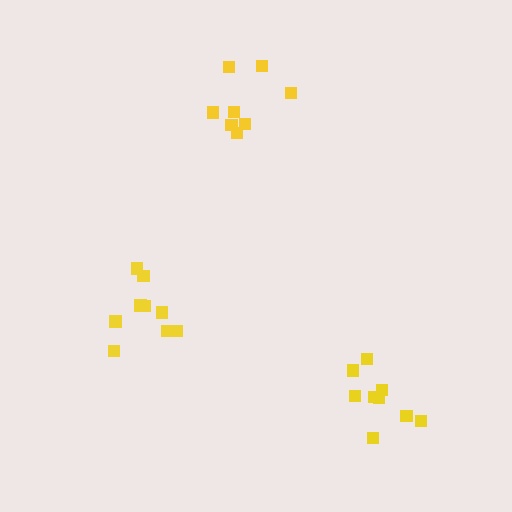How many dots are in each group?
Group 1: 9 dots, Group 2: 8 dots, Group 3: 9 dots (26 total).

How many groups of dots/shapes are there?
There are 3 groups.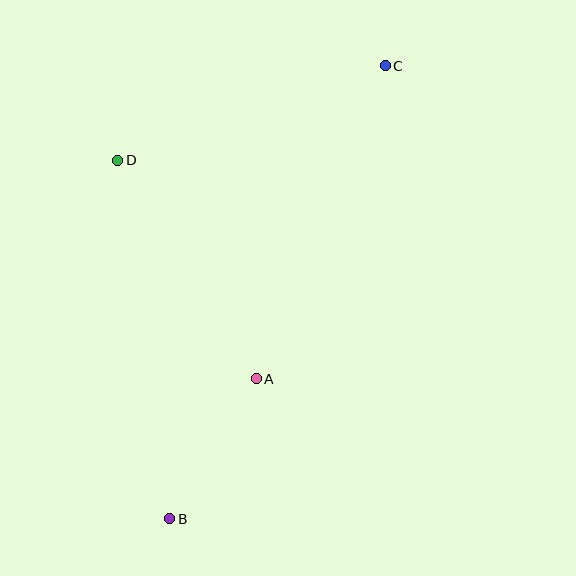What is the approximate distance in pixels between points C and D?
The distance between C and D is approximately 284 pixels.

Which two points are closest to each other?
Points A and B are closest to each other.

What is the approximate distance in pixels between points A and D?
The distance between A and D is approximately 259 pixels.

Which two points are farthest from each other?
Points B and C are farthest from each other.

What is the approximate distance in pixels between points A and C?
The distance between A and C is approximately 339 pixels.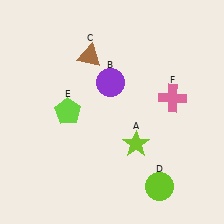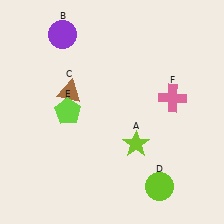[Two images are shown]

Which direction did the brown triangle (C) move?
The brown triangle (C) moved down.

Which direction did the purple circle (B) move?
The purple circle (B) moved up.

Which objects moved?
The objects that moved are: the purple circle (B), the brown triangle (C).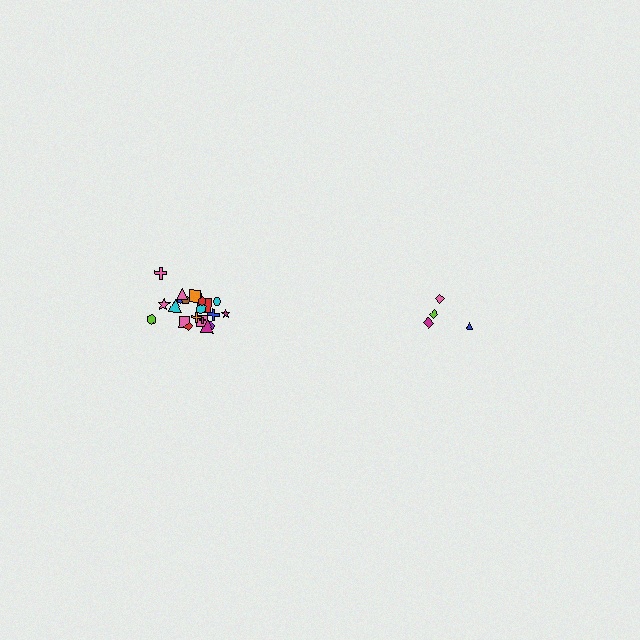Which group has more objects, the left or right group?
The left group.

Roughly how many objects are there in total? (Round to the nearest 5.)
Roughly 25 objects in total.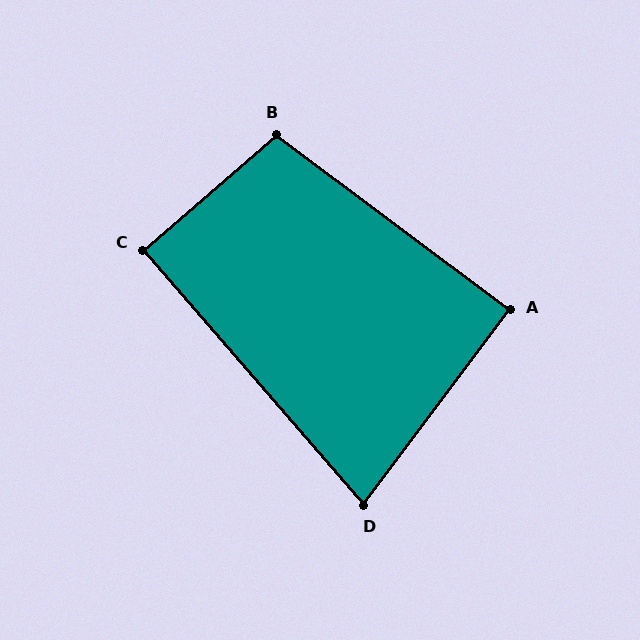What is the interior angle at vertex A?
Approximately 90 degrees (approximately right).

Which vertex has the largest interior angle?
B, at approximately 102 degrees.